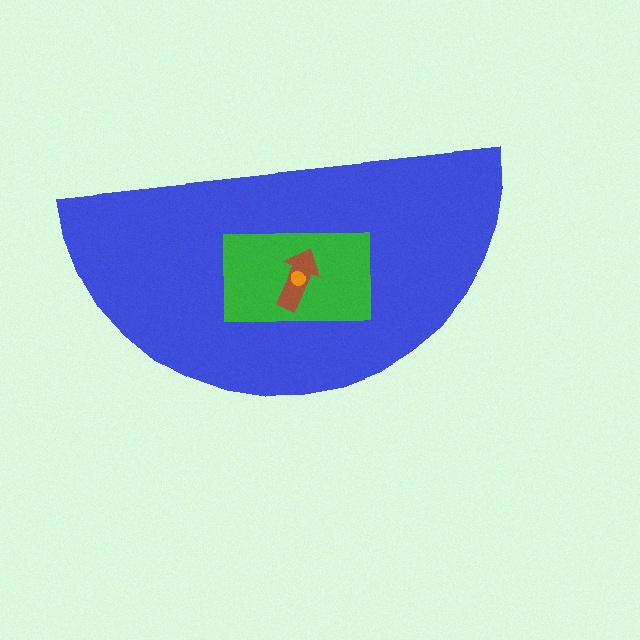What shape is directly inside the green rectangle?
The brown arrow.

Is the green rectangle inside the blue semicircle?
Yes.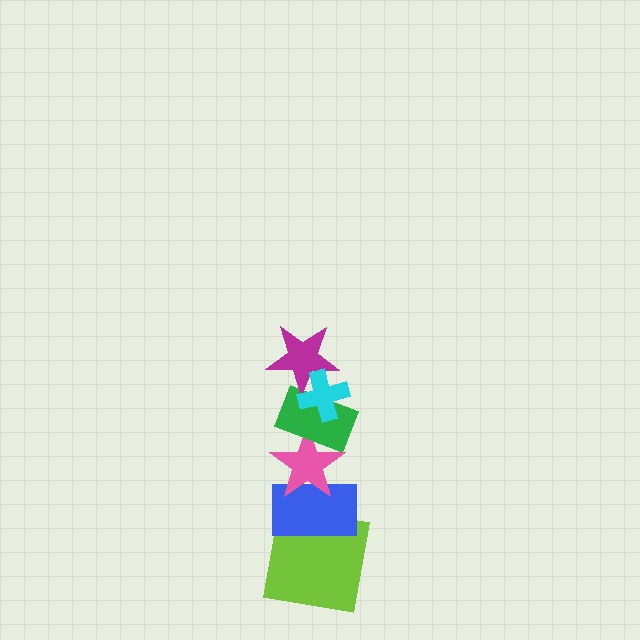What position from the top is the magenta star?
The magenta star is 2nd from the top.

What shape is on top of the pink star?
The green rectangle is on top of the pink star.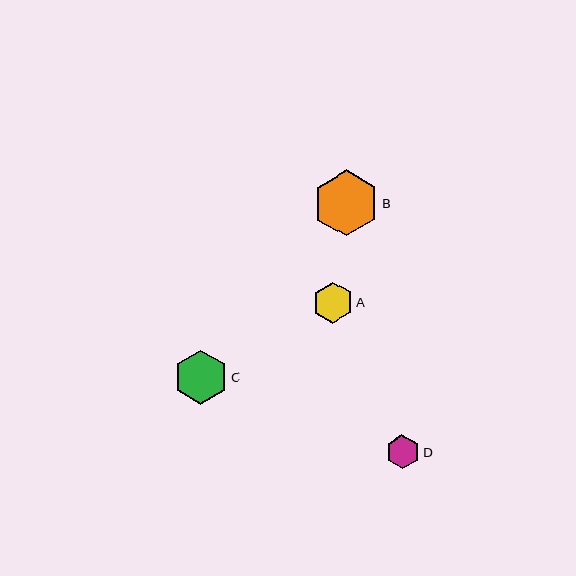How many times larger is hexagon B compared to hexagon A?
Hexagon B is approximately 1.6 times the size of hexagon A.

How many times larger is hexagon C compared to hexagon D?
Hexagon C is approximately 1.6 times the size of hexagon D.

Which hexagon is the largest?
Hexagon B is the largest with a size of approximately 66 pixels.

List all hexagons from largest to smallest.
From largest to smallest: B, C, A, D.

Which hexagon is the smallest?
Hexagon D is the smallest with a size of approximately 34 pixels.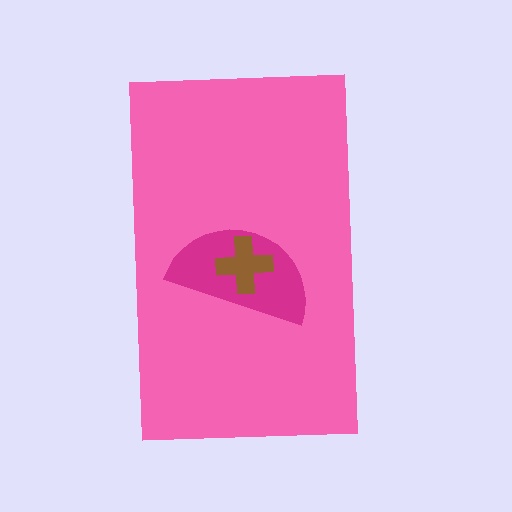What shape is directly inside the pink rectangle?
The magenta semicircle.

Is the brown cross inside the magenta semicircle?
Yes.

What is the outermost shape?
The pink rectangle.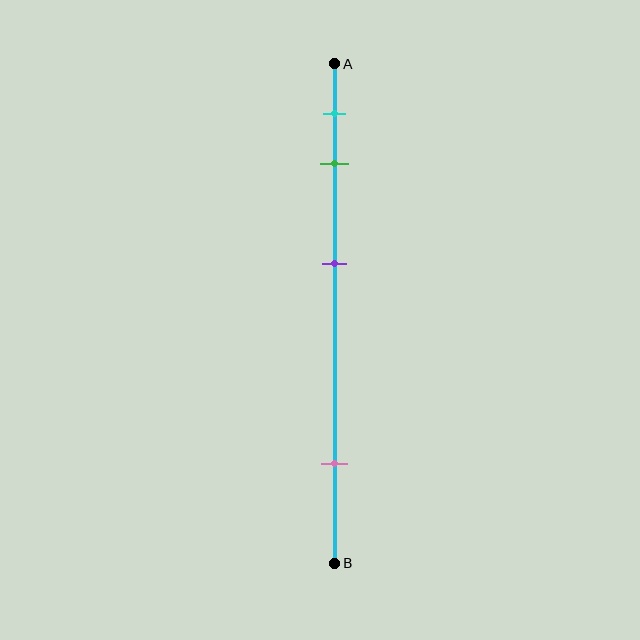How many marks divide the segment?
There are 4 marks dividing the segment.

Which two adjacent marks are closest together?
The cyan and green marks are the closest adjacent pair.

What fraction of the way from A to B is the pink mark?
The pink mark is approximately 80% (0.8) of the way from A to B.